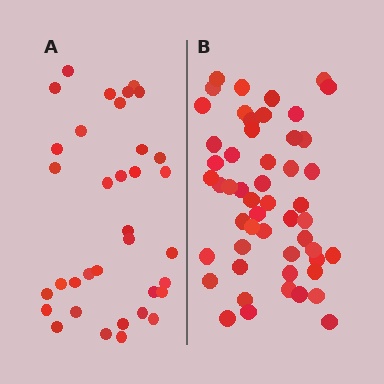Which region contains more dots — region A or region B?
Region B (the right region) has more dots.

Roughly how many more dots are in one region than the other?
Region B has approximately 15 more dots than region A.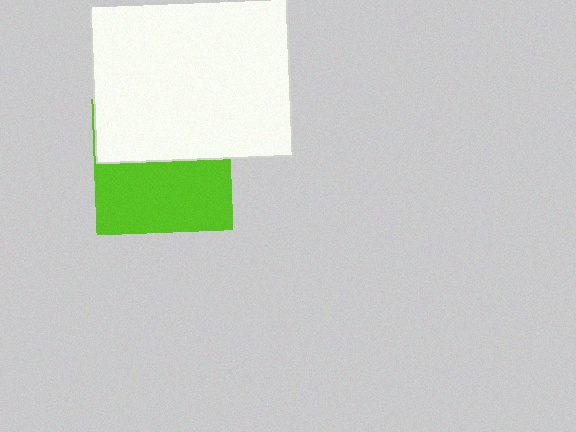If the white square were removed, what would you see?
You would see the complete lime square.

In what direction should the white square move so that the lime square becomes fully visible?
The white square should move up. That is the shortest direction to clear the overlap and leave the lime square fully visible.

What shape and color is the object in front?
The object in front is a white square.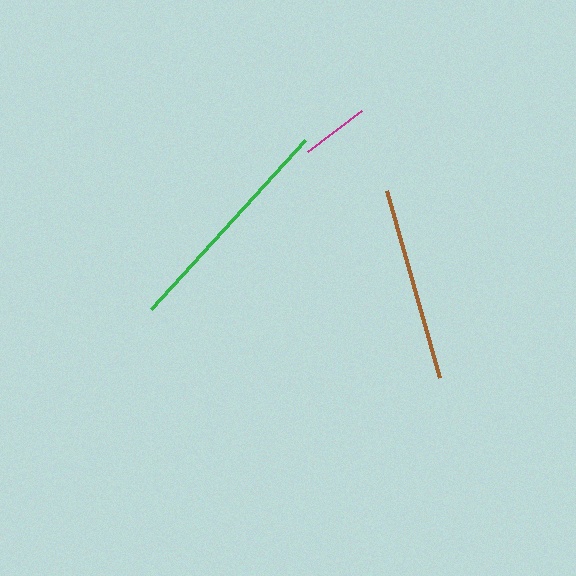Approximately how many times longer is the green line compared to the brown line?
The green line is approximately 1.2 times the length of the brown line.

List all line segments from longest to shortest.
From longest to shortest: green, brown, magenta.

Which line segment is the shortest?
The magenta line is the shortest at approximately 67 pixels.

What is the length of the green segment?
The green segment is approximately 228 pixels long.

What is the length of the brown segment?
The brown segment is approximately 195 pixels long.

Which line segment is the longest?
The green line is the longest at approximately 228 pixels.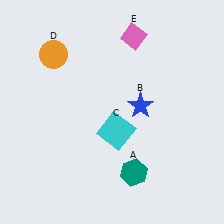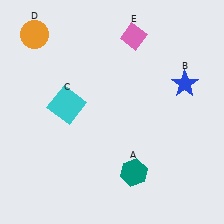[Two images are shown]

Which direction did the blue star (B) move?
The blue star (B) moved right.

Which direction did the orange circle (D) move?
The orange circle (D) moved up.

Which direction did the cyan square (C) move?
The cyan square (C) moved left.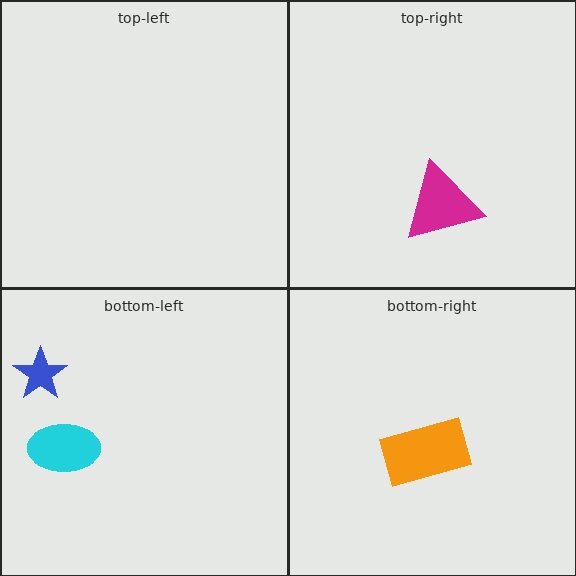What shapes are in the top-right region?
The magenta triangle.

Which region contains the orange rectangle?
The bottom-right region.